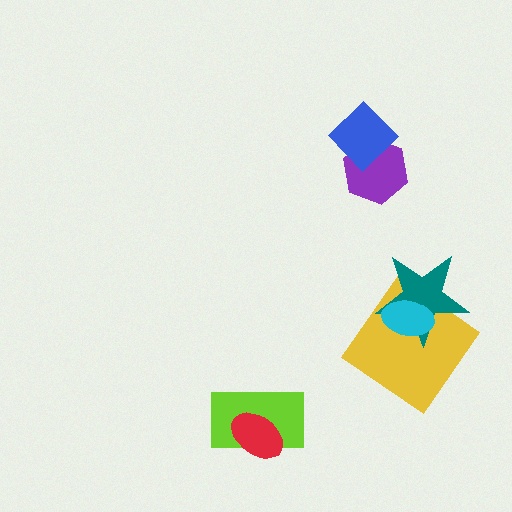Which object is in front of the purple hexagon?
The blue diamond is in front of the purple hexagon.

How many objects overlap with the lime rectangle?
1 object overlaps with the lime rectangle.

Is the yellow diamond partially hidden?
Yes, it is partially covered by another shape.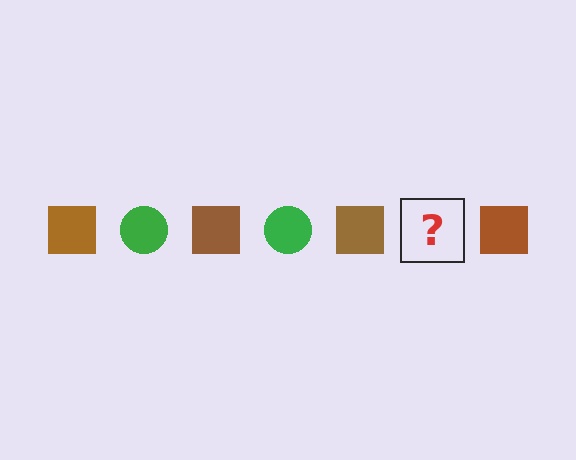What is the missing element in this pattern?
The missing element is a green circle.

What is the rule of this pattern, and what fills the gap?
The rule is that the pattern alternates between brown square and green circle. The gap should be filled with a green circle.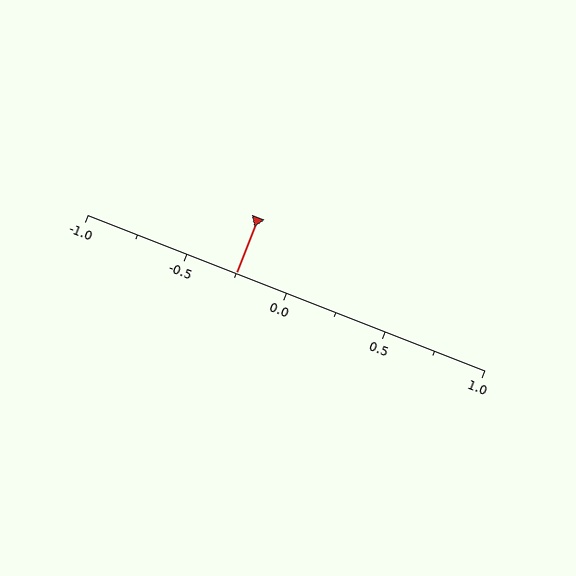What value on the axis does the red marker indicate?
The marker indicates approximately -0.25.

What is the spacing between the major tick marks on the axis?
The major ticks are spaced 0.5 apart.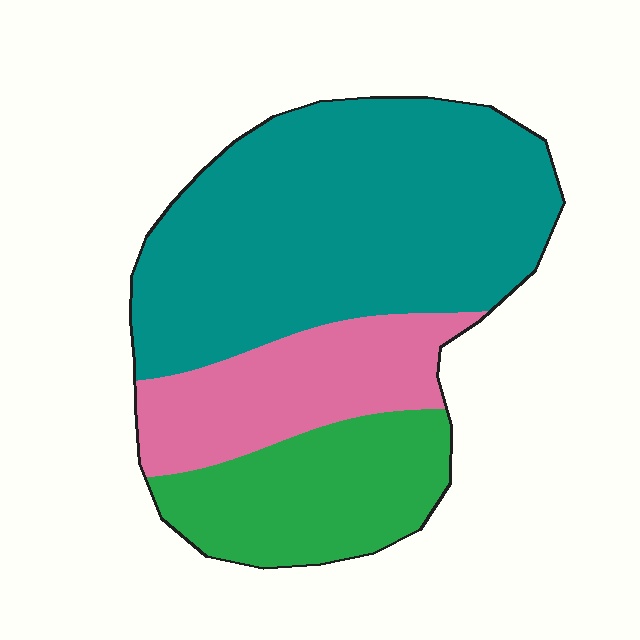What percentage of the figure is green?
Green takes up about one fifth (1/5) of the figure.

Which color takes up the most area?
Teal, at roughly 55%.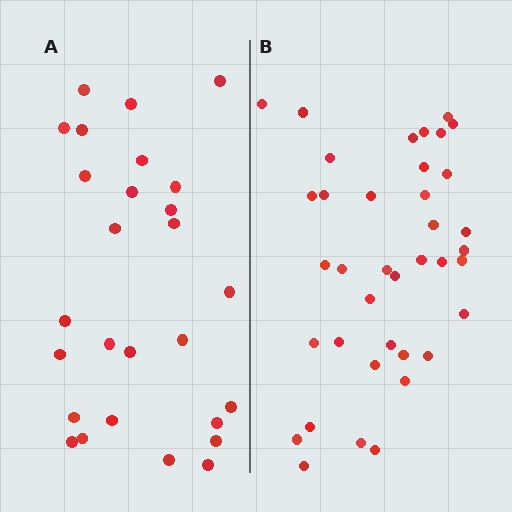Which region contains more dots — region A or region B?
Region B (the right region) has more dots.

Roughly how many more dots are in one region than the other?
Region B has roughly 12 or so more dots than region A.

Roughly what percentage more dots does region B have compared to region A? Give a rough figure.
About 40% more.